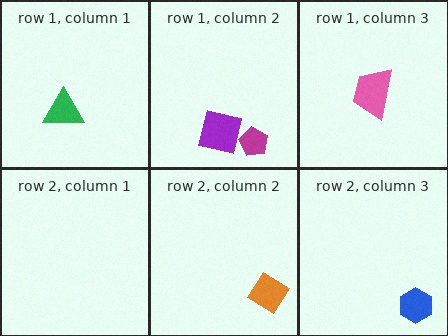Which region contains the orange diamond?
The row 2, column 2 region.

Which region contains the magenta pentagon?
The row 1, column 2 region.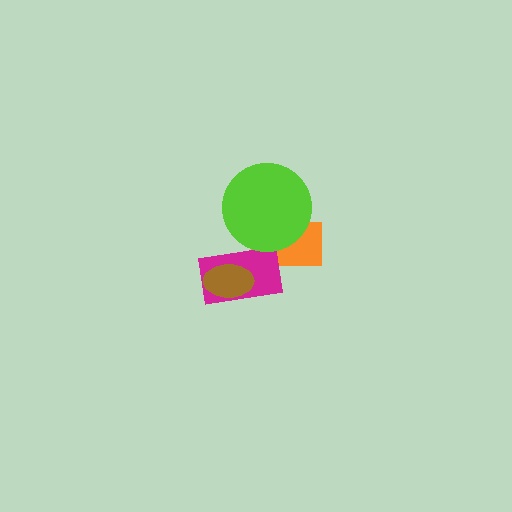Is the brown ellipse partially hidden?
No, no other shape covers it.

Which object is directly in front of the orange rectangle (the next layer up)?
The magenta rectangle is directly in front of the orange rectangle.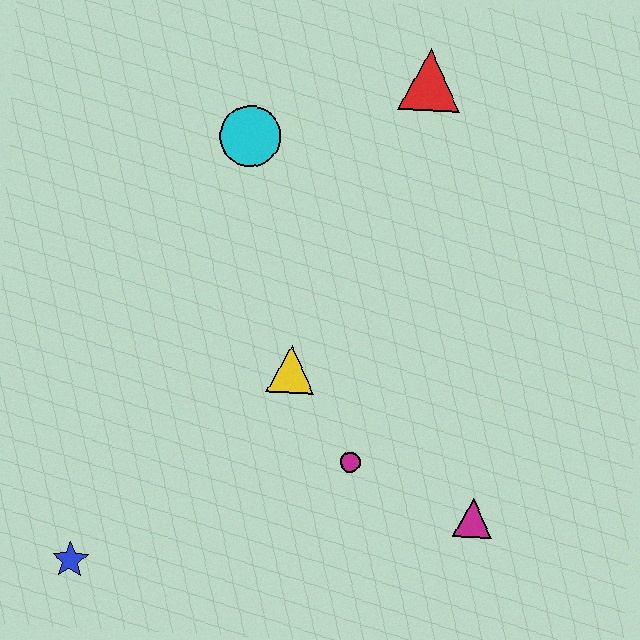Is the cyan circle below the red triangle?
Yes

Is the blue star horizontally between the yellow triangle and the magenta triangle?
No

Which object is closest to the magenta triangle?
The magenta circle is closest to the magenta triangle.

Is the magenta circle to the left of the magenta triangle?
Yes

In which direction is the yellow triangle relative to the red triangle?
The yellow triangle is below the red triangle.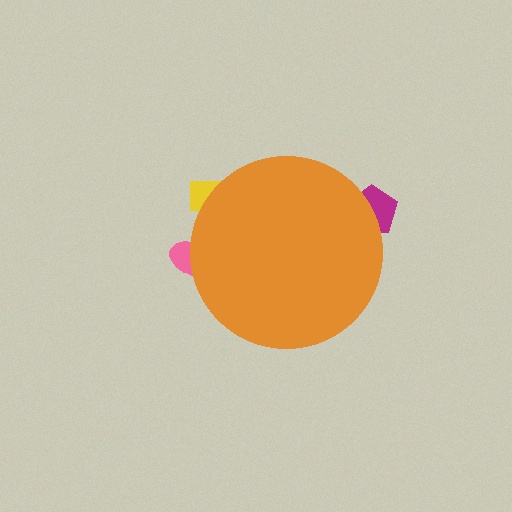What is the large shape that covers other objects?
An orange circle.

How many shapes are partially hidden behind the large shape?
3 shapes are partially hidden.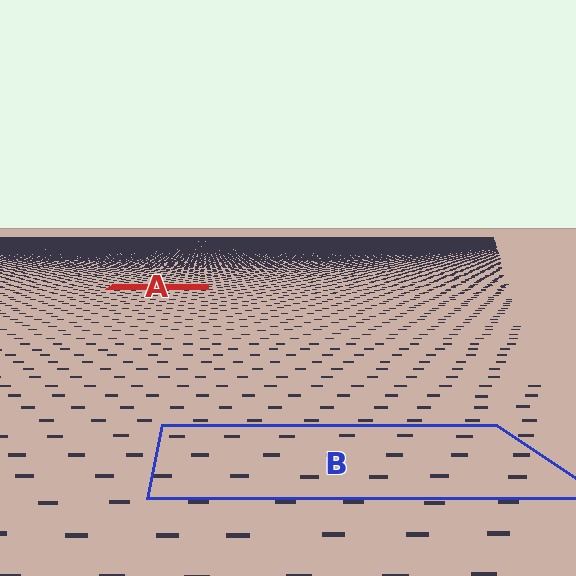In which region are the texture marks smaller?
The texture marks are smaller in region A, because it is farther away.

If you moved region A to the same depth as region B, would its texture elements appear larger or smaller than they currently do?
They would appear larger. At a closer depth, the same texture elements are projected at a bigger on-screen size.